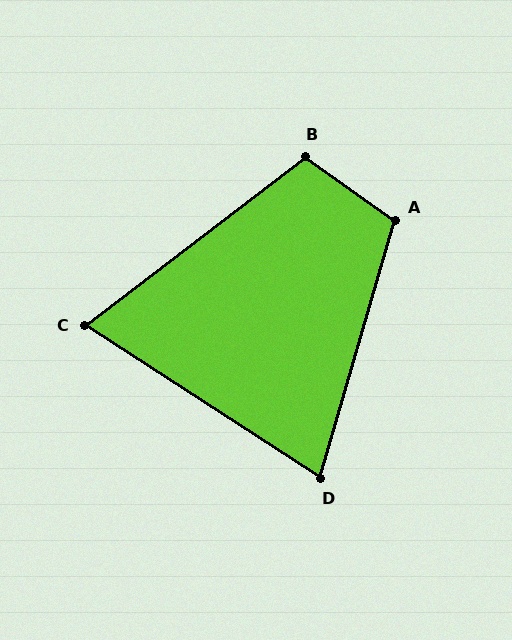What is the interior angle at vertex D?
Approximately 73 degrees (acute).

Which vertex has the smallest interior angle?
C, at approximately 71 degrees.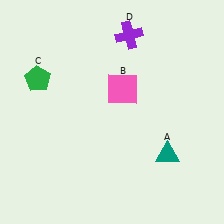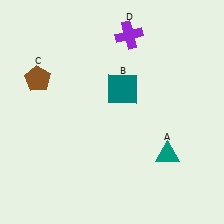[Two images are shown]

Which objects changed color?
B changed from pink to teal. C changed from green to brown.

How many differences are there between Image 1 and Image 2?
There are 2 differences between the two images.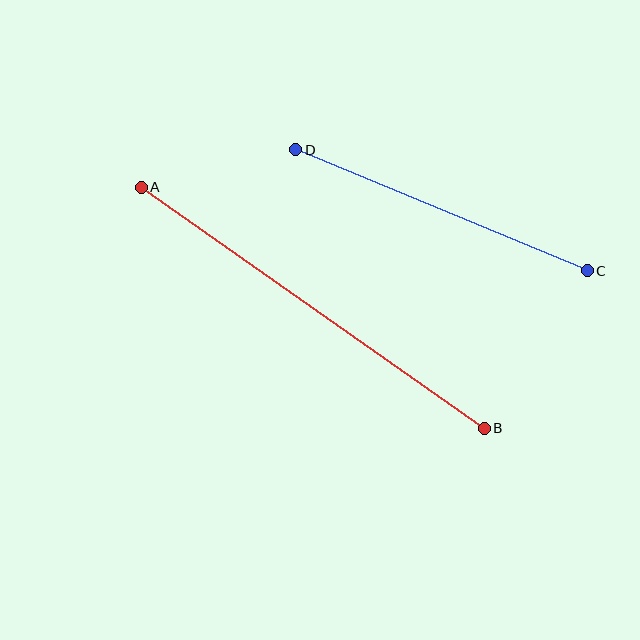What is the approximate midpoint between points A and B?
The midpoint is at approximately (313, 308) pixels.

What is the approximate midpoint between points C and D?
The midpoint is at approximately (442, 210) pixels.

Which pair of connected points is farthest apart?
Points A and B are farthest apart.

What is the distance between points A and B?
The distance is approximately 420 pixels.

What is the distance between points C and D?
The distance is approximately 316 pixels.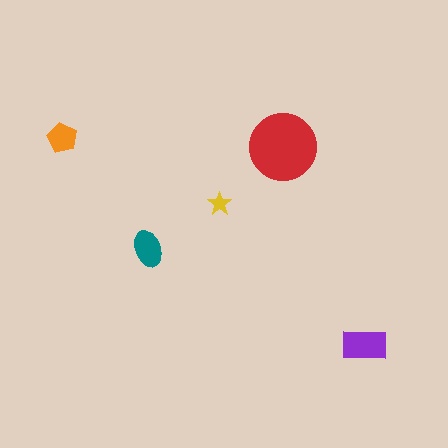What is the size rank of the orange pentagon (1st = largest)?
4th.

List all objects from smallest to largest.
The yellow star, the orange pentagon, the teal ellipse, the purple rectangle, the red circle.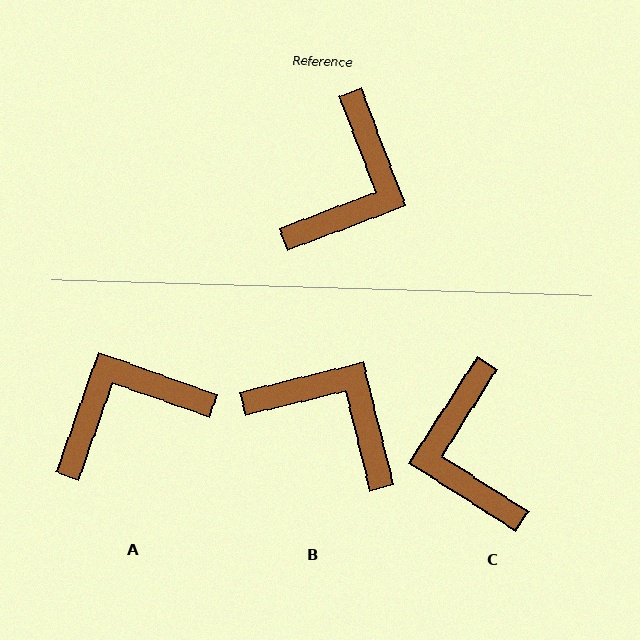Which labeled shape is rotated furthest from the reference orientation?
C, about 143 degrees away.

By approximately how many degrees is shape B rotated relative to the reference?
Approximately 83 degrees counter-clockwise.